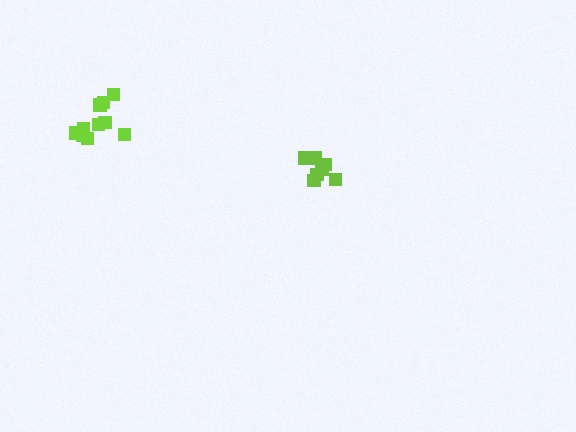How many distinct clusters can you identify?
There are 2 distinct clusters.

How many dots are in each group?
Group 1: 10 dots, Group 2: 8 dots (18 total).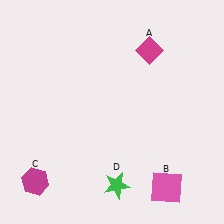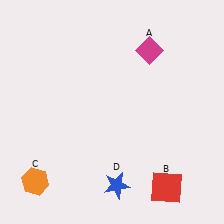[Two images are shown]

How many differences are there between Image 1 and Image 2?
There are 3 differences between the two images.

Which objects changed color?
B changed from pink to red. C changed from magenta to orange. D changed from green to blue.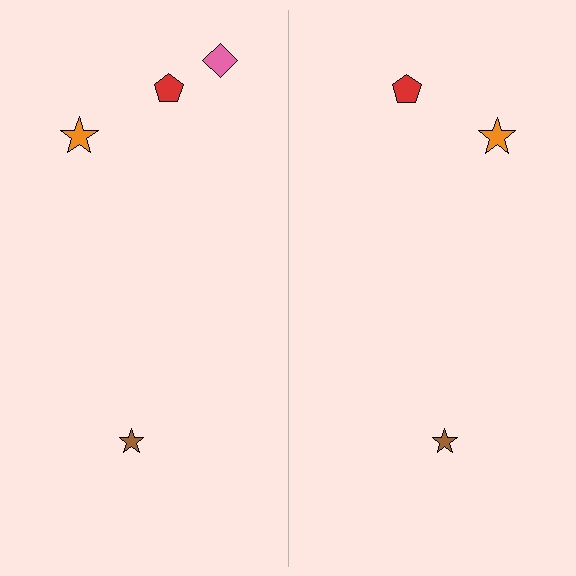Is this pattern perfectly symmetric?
No, the pattern is not perfectly symmetric. A pink diamond is missing from the right side.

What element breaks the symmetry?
A pink diamond is missing from the right side.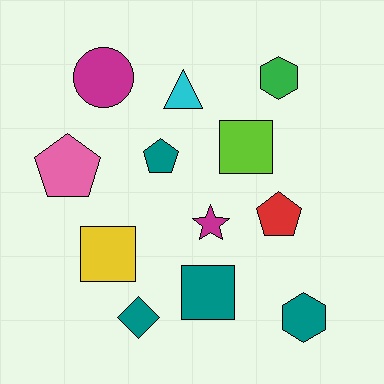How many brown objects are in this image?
There are no brown objects.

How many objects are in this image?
There are 12 objects.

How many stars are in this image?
There is 1 star.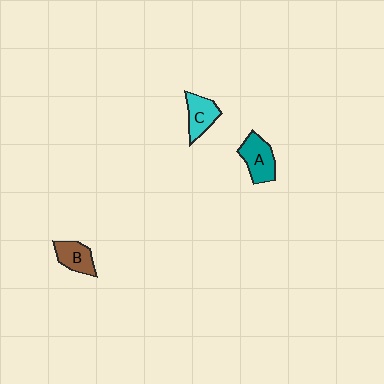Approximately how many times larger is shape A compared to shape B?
Approximately 1.2 times.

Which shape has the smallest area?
Shape B (brown).